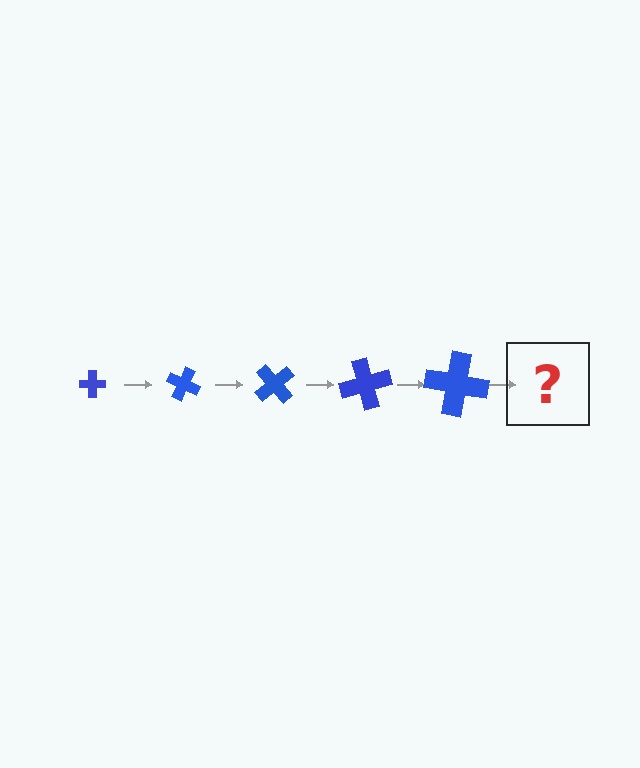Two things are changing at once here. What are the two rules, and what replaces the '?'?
The two rules are that the cross grows larger each step and it rotates 25 degrees each step. The '?' should be a cross, larger than the previous one and rotated 125 degrees from the start.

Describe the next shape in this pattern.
It should be a cross, larger than the previous one and rotated 125 degrees from the start.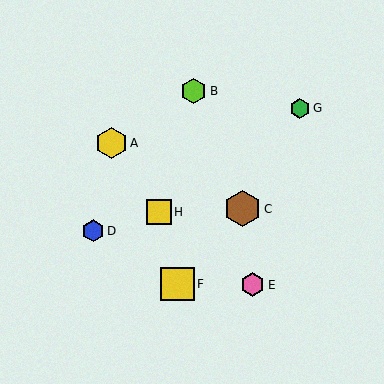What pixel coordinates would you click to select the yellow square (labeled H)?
Click at (159, 212) to select the yellow square H.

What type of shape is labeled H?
Shape H is a yellow square.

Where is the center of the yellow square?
The center of the yellow square is at (159, 212).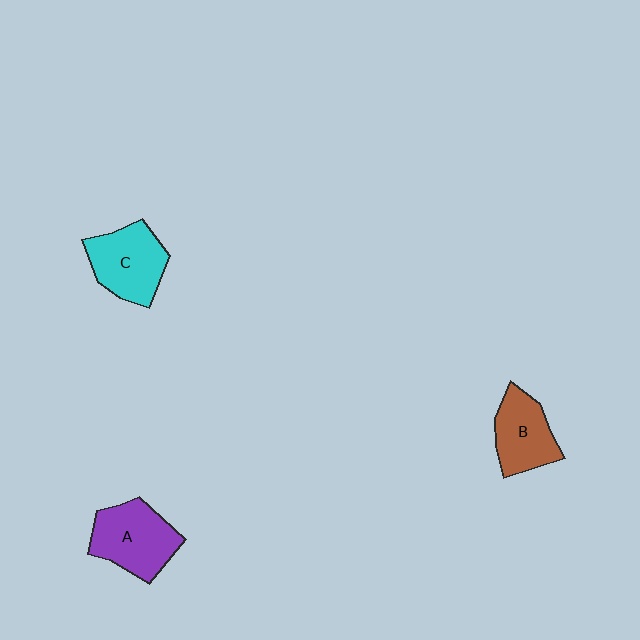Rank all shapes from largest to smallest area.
From largest to smallest: A (purple), C (cyan), B (brown).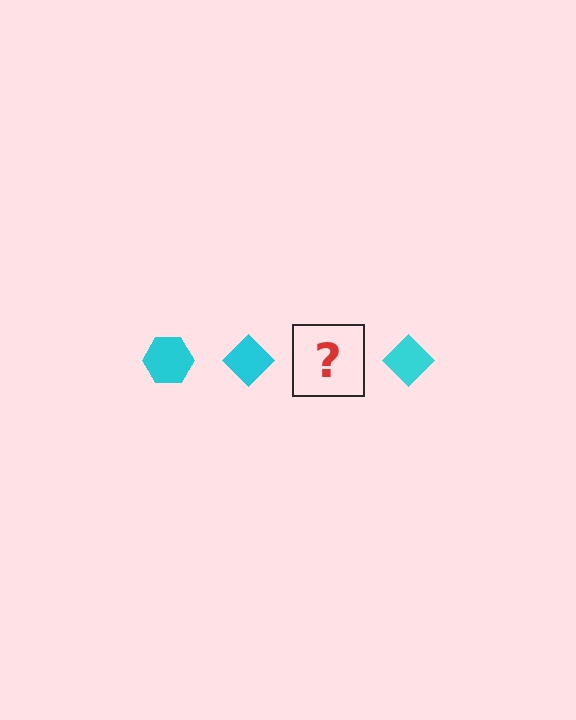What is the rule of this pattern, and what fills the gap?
The rule is that the pattern cycles through hexagon, diamond shapes in cyan. The gap should be filled with a cyan hexagon.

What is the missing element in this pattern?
The missing element is a cyan hexagon.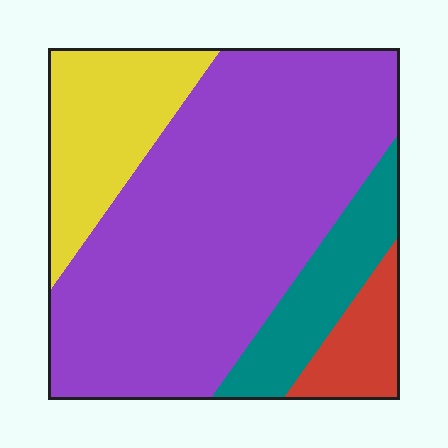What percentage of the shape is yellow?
Yellow covers 17% of the shape.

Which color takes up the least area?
Red, at roughly 10%.